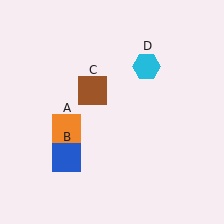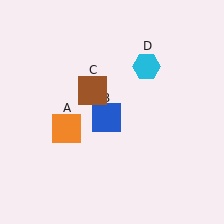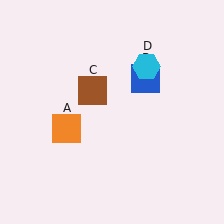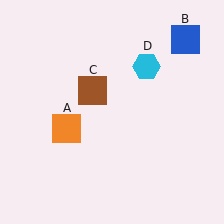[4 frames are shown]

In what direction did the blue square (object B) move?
The blue square (object B) moved up and to the right.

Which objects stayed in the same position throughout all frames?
Orange square (object A) and brown square (object C) and cyan hexagon (object D) remained stationary.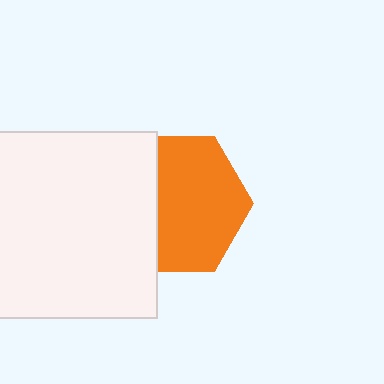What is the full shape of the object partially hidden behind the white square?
The partially hidden object is an orange hexagon.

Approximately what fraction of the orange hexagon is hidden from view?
Roughly 35% of the orange hexagon is hidden behind the white square.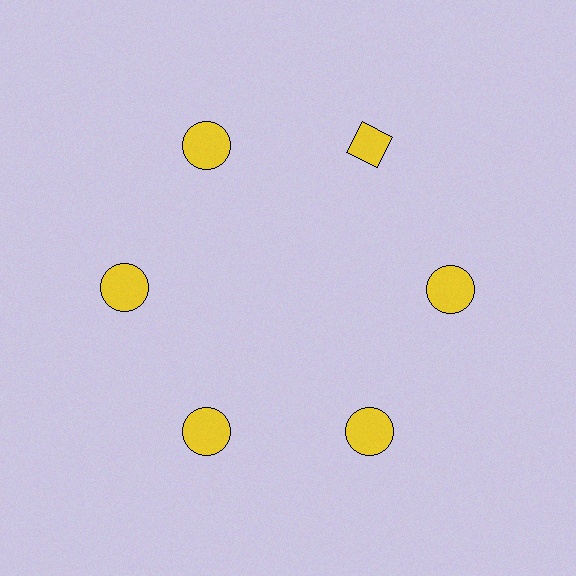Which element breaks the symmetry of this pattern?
The yellow diamond at roughly the 1 o'clock position breaks the symmetry. All other shapes are yellow circles.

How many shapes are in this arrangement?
There are 6 shapes arranged in a ring pattern.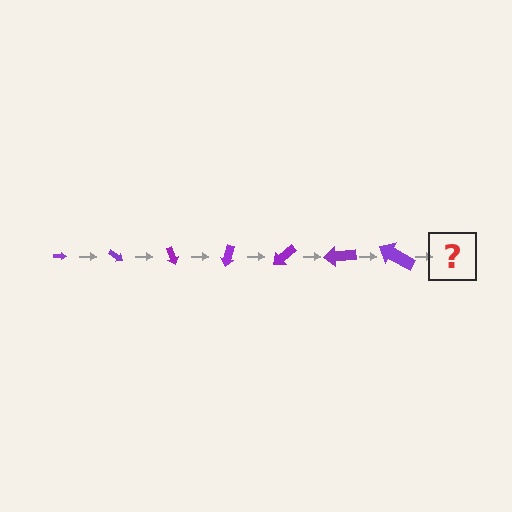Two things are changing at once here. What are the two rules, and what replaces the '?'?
The two rules are that the arrow grows larger each step and it rotates 35 degrees each step. The '?' should be an arrow, larger than the previous one and rotated 245 degrees from the start.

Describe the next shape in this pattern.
It should be an arrow, larger than the previous one and rotated 245 degrees from the start.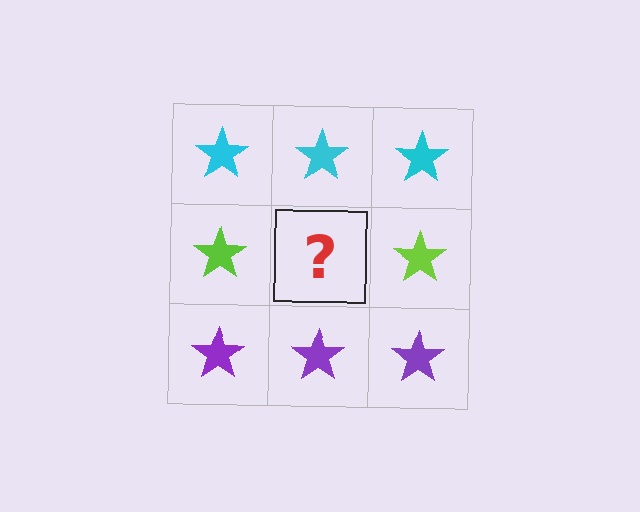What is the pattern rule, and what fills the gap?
The rule is that each row has a consistent color. The gap should be filled with a lime star.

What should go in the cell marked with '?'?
The missing cell should contain a lime star.